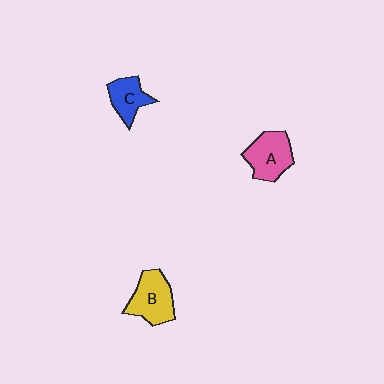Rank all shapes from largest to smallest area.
From largest to smallest: B (yellow), A (pink), C (blue).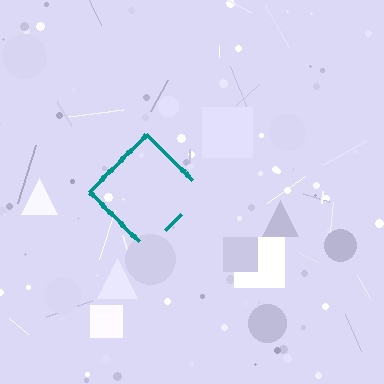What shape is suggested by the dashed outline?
The dashed outline suggests a diamond.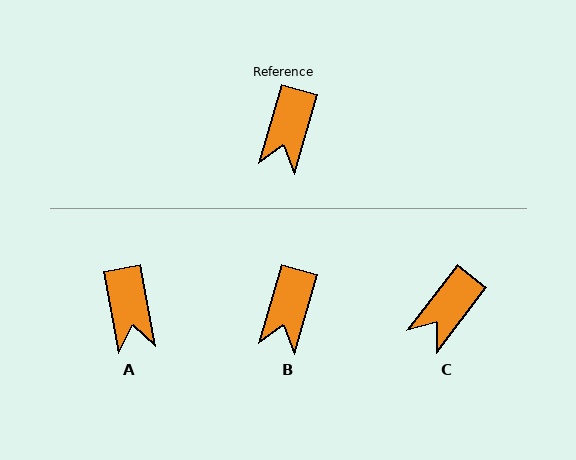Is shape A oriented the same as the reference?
No, it is off by about 26 degrees.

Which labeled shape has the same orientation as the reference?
B.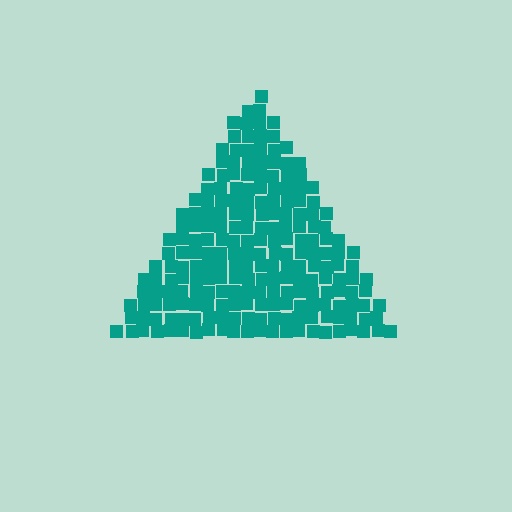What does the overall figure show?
The overall figure shows a triangle.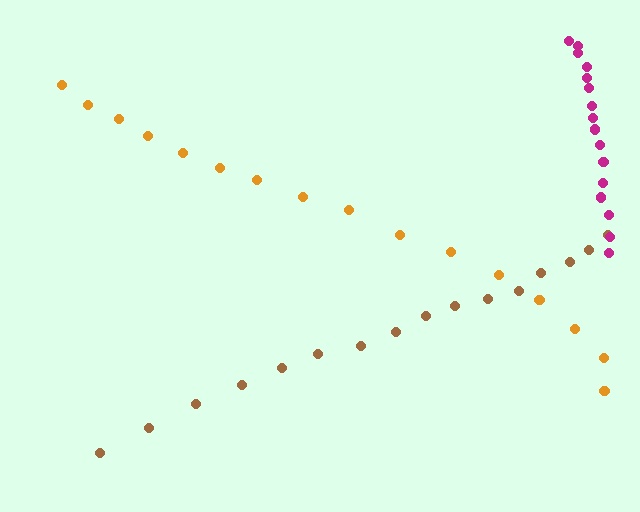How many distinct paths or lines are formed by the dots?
There are 3 distinct paths.